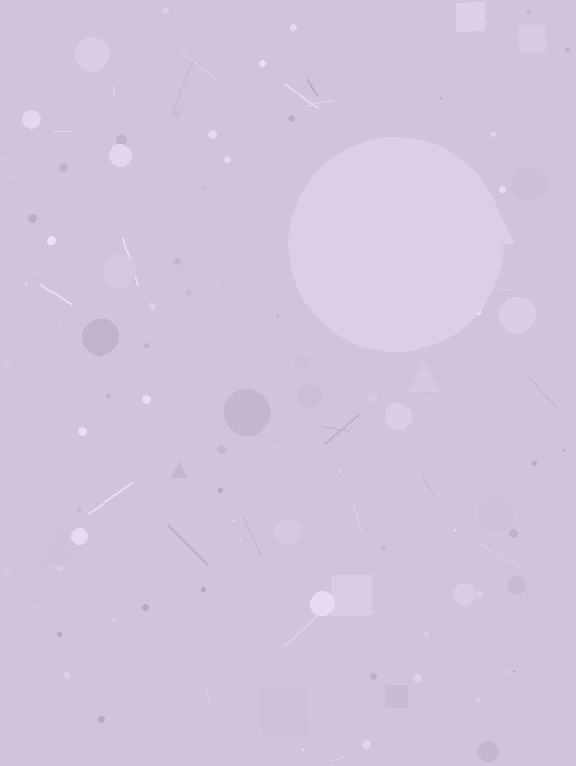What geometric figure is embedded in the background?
A circle is embedded in the background.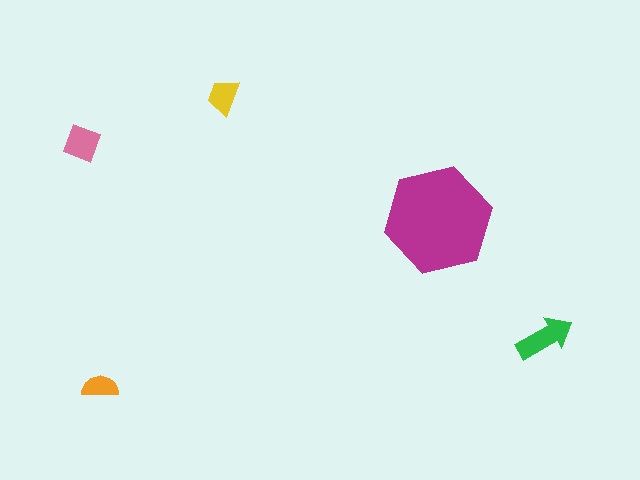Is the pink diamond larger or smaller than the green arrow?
Smaller.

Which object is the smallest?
The orange semicircle.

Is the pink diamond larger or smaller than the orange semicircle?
Larger.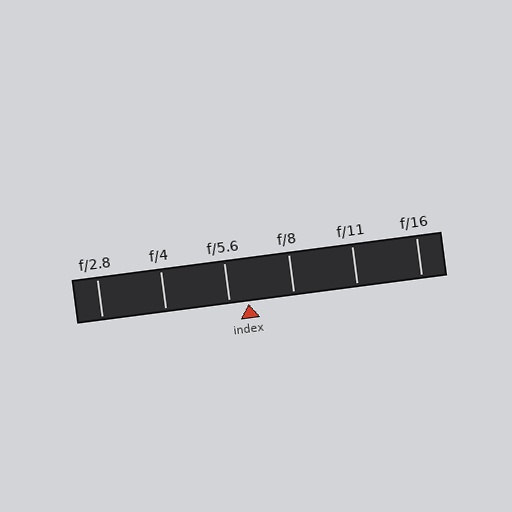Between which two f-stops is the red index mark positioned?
The index mark is between f/5.6 and f/8.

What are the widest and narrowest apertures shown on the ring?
The widest aperture shown is f/2.8 and the narrowest is f/16.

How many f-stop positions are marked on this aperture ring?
There are 6 f-stop positions marked.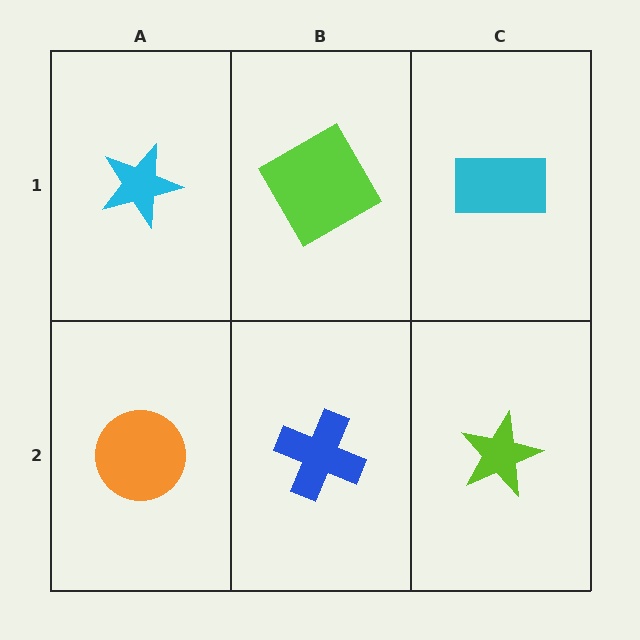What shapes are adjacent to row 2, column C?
A cyan rectangle (row 1, column C), a blue cross (row 2, column B).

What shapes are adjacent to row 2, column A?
A cyan star (row 1, column A), a blue cross (row 2, column B).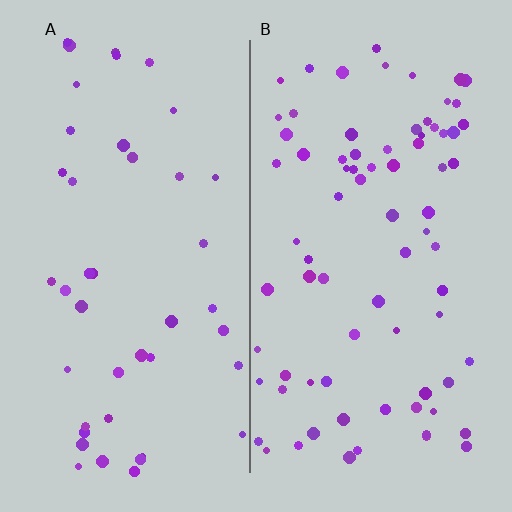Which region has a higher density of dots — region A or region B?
B (the right).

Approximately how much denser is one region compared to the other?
Approximately 1.8× — region B over region A.